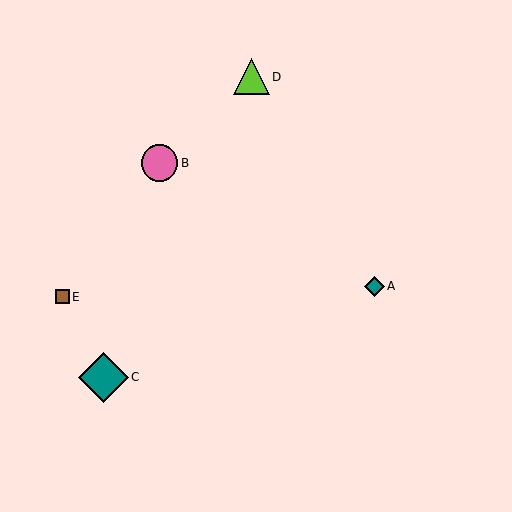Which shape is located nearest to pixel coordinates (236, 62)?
The lime triangle (labeled D) at (251, 77) is nearest to that location.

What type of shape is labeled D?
Shape D is a lime triangle.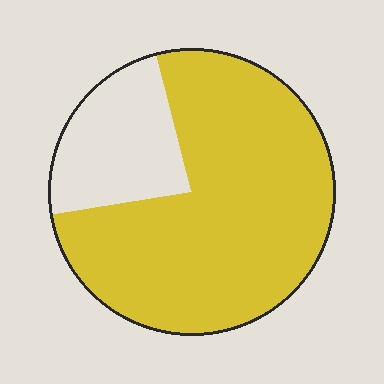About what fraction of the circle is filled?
About three quarters (3/4).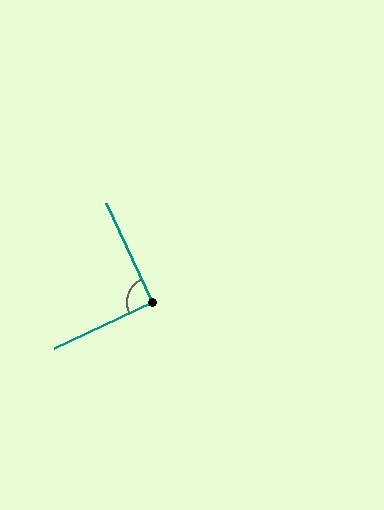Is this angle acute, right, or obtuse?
It is approximately a right angle.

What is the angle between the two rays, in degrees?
Approximately 91 degrees.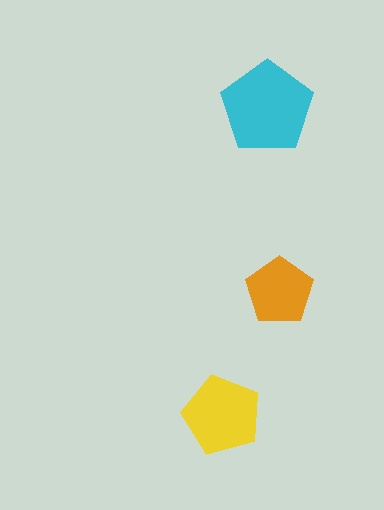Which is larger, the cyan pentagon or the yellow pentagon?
The cyan one.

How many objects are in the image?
There are 3 objects in the image.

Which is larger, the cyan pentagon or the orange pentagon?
The cyan one.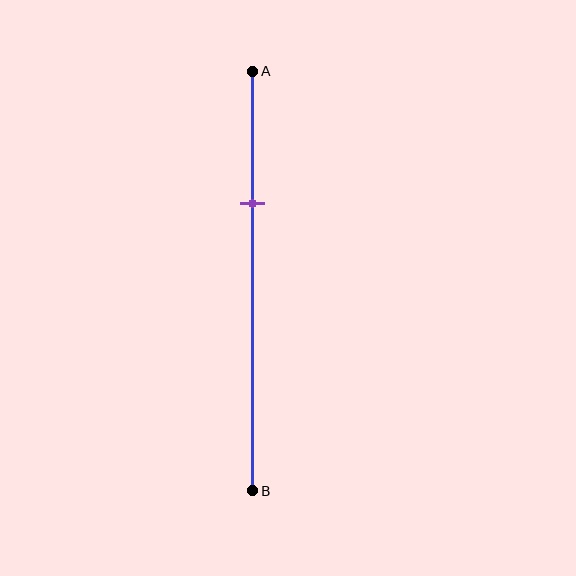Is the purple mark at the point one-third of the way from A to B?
Yes, the mark is approximately at the one-third point.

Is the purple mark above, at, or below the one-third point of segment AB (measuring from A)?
The purple mark is approximately at the one-third point of segment AB.